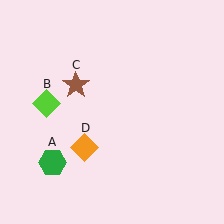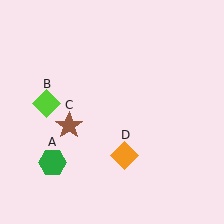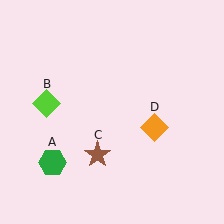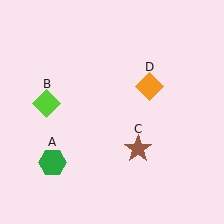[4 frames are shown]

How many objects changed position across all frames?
2 objects changed position: brown star (object C), orange diamond (object D).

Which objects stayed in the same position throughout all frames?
Green hexagon (object A) and lime diamond (object B) remained stationary.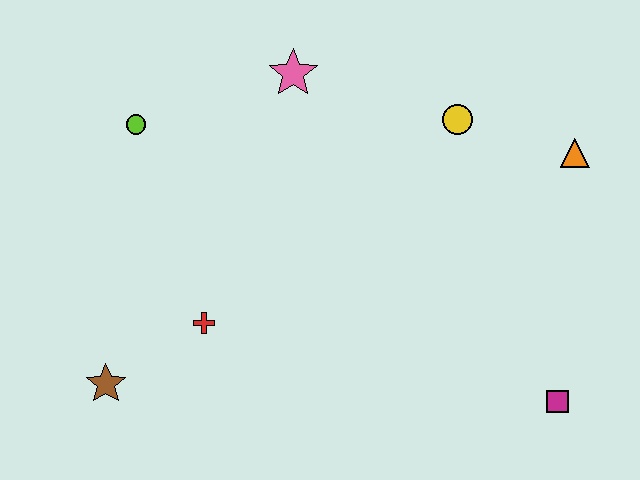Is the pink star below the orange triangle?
No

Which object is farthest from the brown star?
The orange triangle is farthest from the brown star.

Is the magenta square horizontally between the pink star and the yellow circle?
No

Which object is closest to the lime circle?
The pink star is closest to the lime circle.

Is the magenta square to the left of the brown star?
No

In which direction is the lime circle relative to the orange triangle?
The lime circle is to the left of the orange triangle.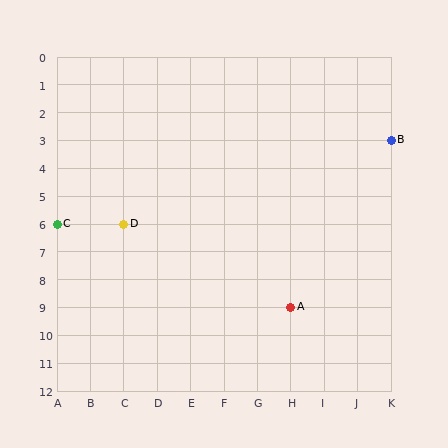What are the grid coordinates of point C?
Point C is at grid coordinates (A, 6).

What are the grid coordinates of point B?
Point B is at grid coordinates (K, 3).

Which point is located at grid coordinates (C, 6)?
Point D is at (C, 6).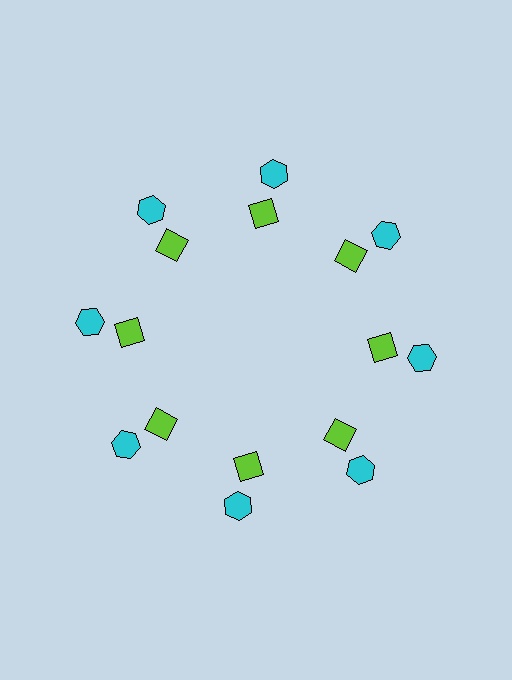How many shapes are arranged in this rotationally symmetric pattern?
There are 16 shapes, arranged in 8 groups of 2.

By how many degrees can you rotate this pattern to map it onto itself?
The pattern maps onto itself every 45 degrees of rotation.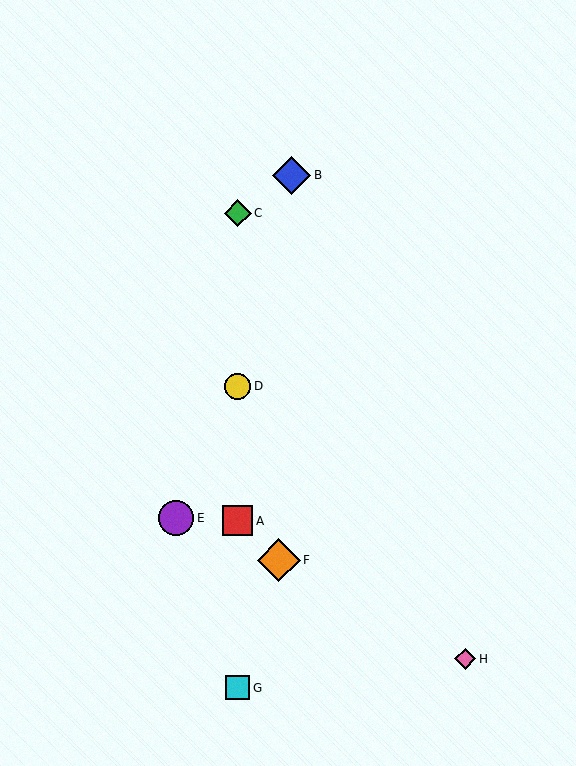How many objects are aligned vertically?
4 objects (A, C, D, G) are aligned vertically.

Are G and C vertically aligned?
Yes, both are at x≈238.